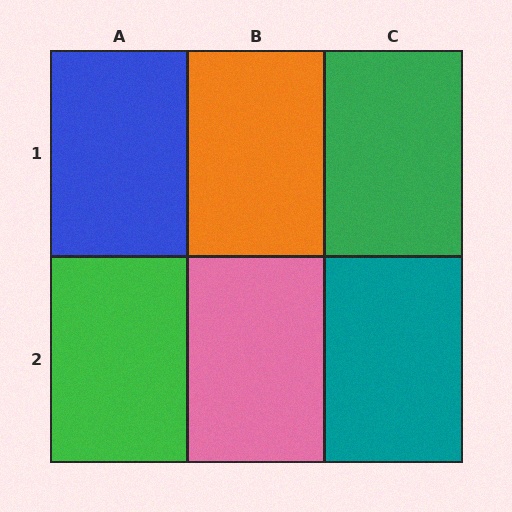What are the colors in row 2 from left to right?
Green, pink, teal.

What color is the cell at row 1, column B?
Orange.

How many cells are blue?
1 cell is blue.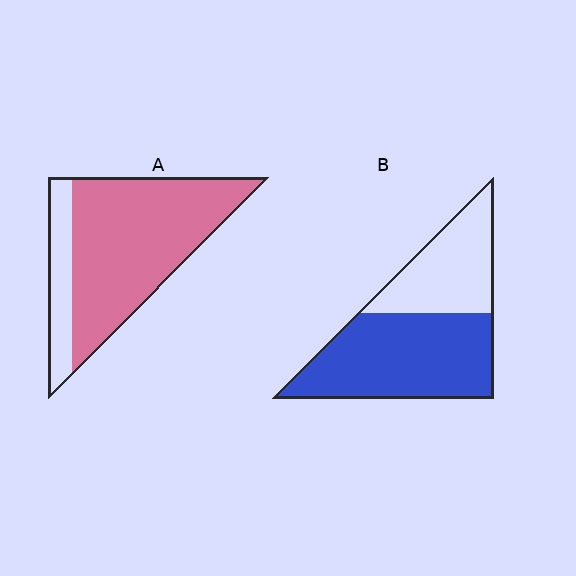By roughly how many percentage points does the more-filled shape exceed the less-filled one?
By roughly 15 percentage points (A over B).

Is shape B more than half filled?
Yes.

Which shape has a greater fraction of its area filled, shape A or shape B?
Shape A.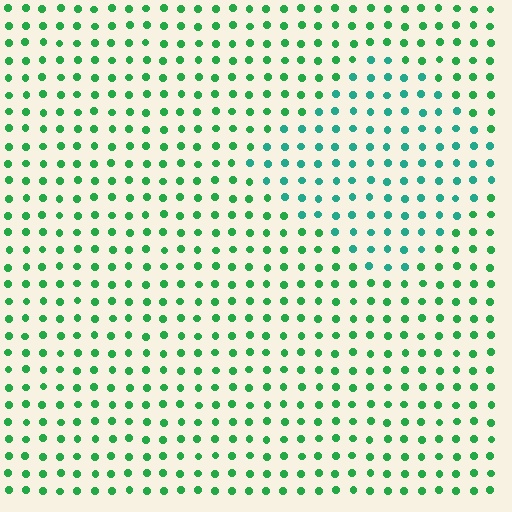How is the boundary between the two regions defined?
The boundary is defined purely by a slight shift in hue (about 32 degrees). Spacing, size, and orientation are identical on both sides.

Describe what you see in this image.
The image is filled with small green elements in a uniform arrangement. A diamond-shaped region is visible where the elements are tinted to a slightly different hue, forming a subtle color boundary.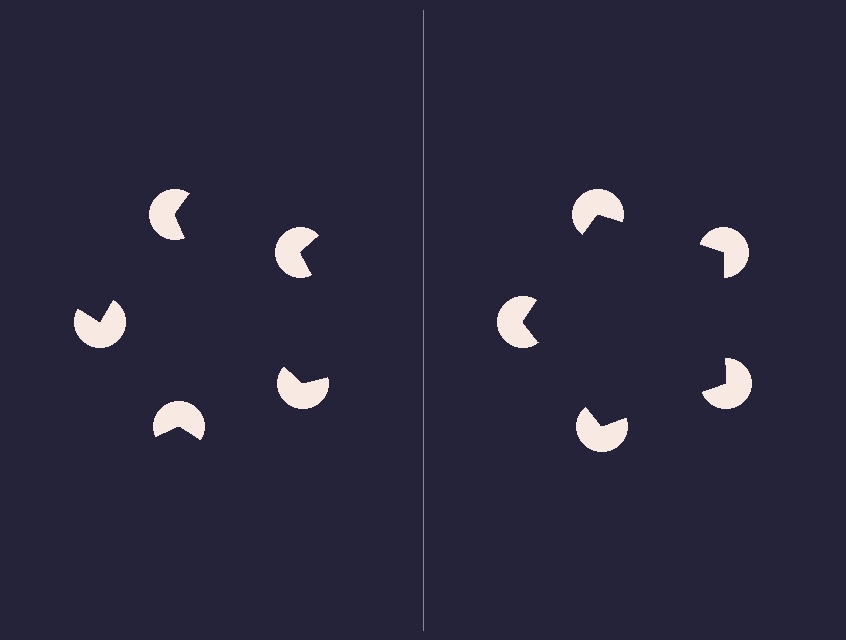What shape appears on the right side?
An illusory pentagon.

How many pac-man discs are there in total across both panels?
10 — 5 on each side.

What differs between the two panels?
The pac-man discs are positioned identically on both sides; only the wedge orientations differ. On the right they align to a pentagon; on the left they are misaligned.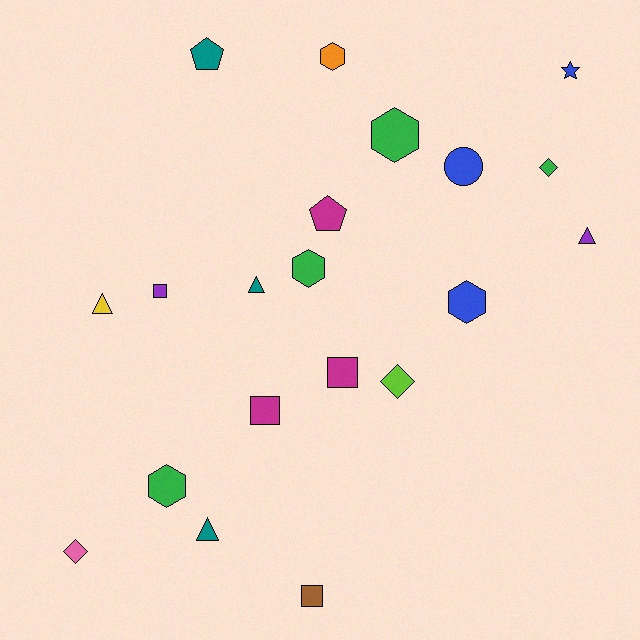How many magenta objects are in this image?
There are 3 magenta objects.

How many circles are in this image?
There is 1 circle.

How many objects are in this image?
There are 20 objects.